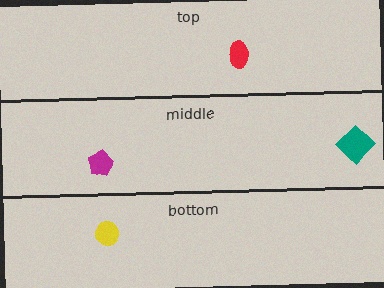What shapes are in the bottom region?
The yellow circle.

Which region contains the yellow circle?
The bottom region.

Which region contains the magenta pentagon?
The middle region.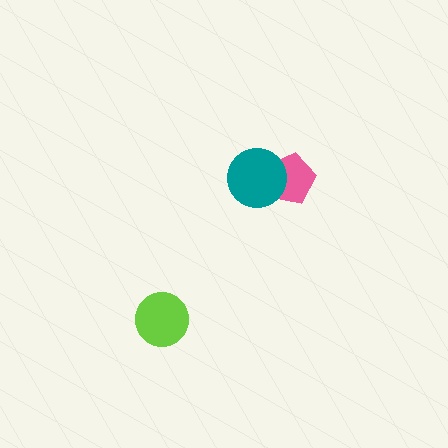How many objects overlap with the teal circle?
1 object overlaps with the teal circle.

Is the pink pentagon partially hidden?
Yes, it is partially covered by another shape.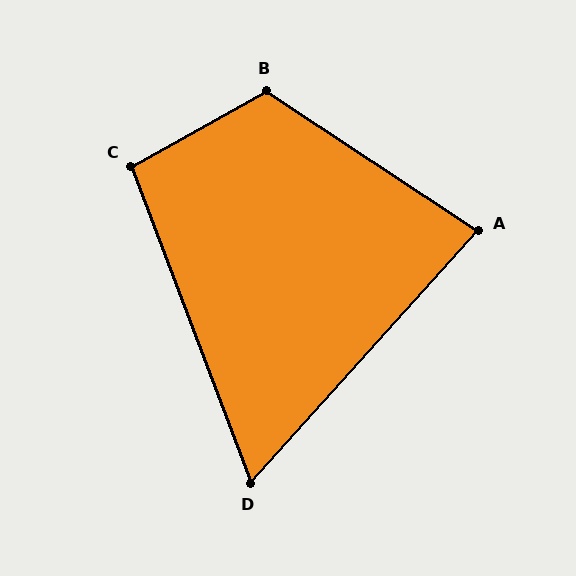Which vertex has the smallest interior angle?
D, at approximately 63 degrees.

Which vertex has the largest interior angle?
B, at approximately 117 degrees.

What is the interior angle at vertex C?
Approximately 99 degrees (obtuse).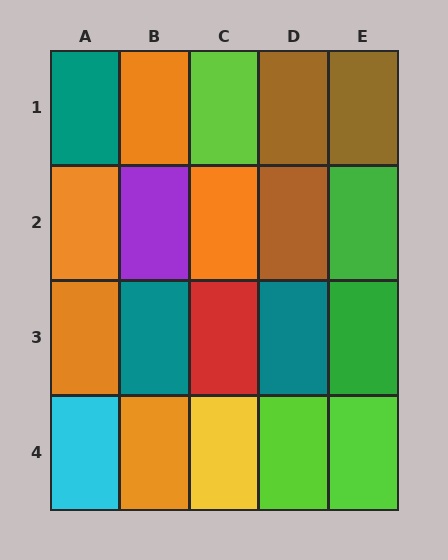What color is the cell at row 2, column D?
Brown.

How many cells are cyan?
1 cell is cyan.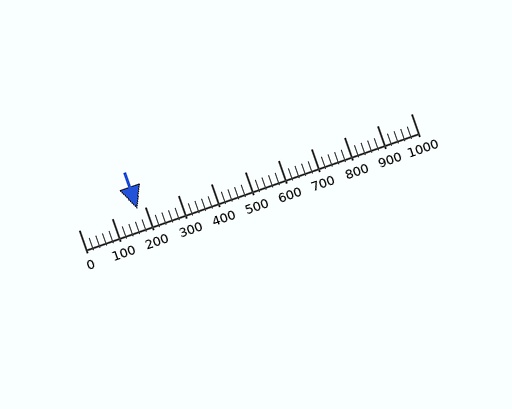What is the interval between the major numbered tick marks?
The major tick marks are spaced 100 units apart.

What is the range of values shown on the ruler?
The ruler shows values from 0 to 1000.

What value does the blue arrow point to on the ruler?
The blue arrow points to approximately 176.